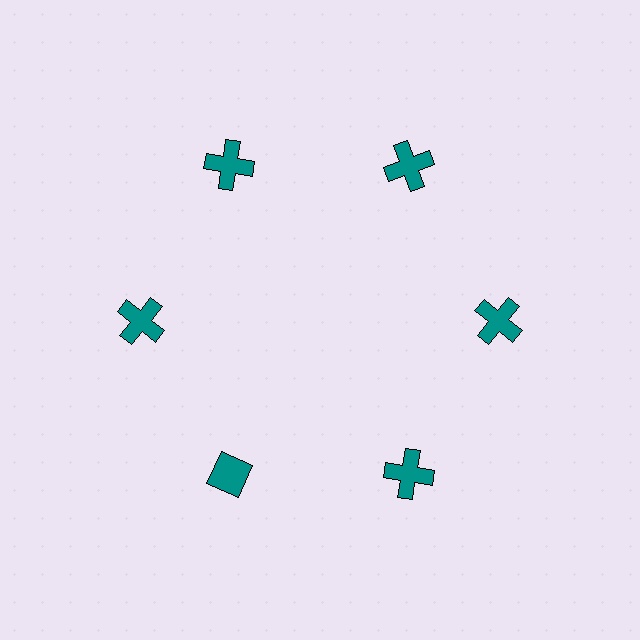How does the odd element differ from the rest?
It has a different shape: diamond instead of cross.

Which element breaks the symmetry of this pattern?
The teal diamond at roughly the 7 o'clock position breaks the symmetry. All other shapes are teal crosses.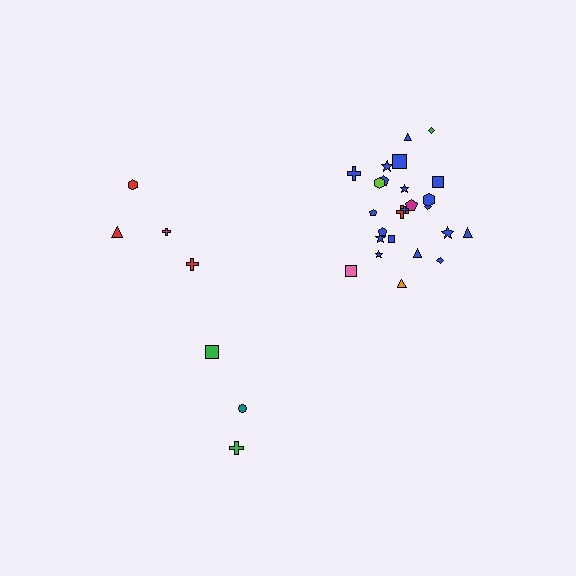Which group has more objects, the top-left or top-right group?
The top-right group.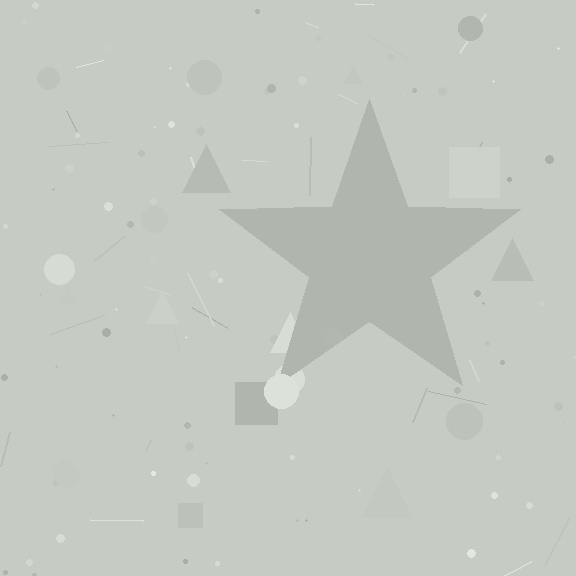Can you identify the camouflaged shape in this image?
The camouflaged shape is a star.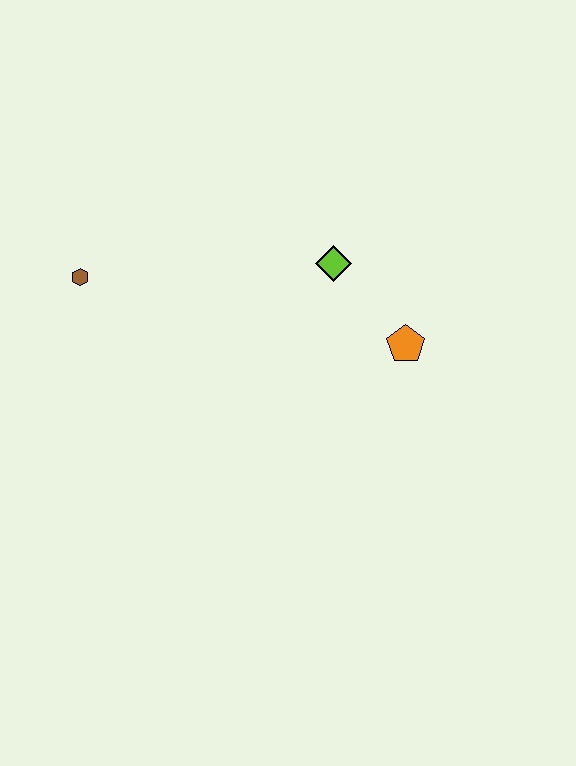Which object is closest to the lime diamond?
The orange pentagon is closest to the lime diamond.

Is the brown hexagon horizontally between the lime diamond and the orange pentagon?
No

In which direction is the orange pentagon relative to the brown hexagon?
The orange pentagon is to the right of the brown hexagon.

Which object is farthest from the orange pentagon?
The brown hexagon is farthest from the orange pentagon.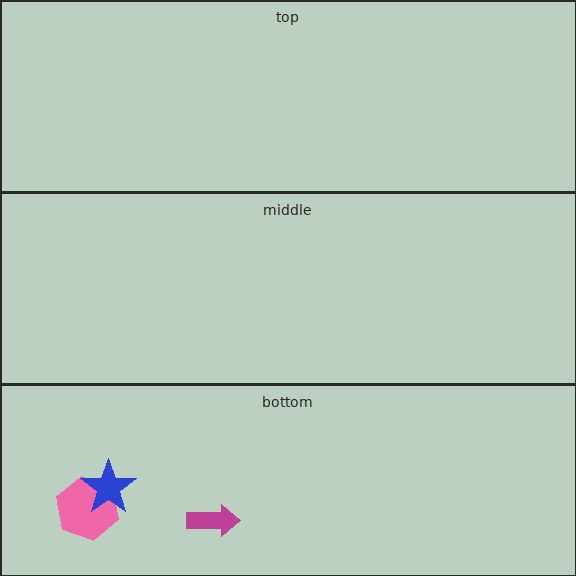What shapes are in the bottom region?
The pink hexagon, the blue star, the magenta arrow.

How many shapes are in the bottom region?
3.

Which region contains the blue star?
The bottom region.